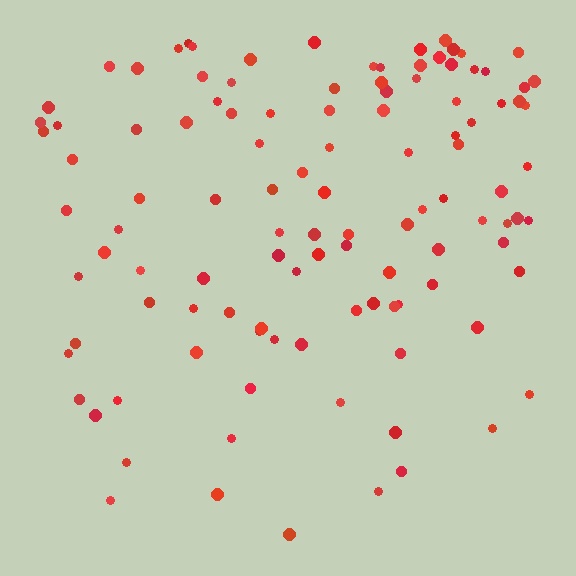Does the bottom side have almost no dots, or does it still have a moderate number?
Still a moderate number, just noticeably fewer than the top.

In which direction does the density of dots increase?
From bottom to top, with the top side densest.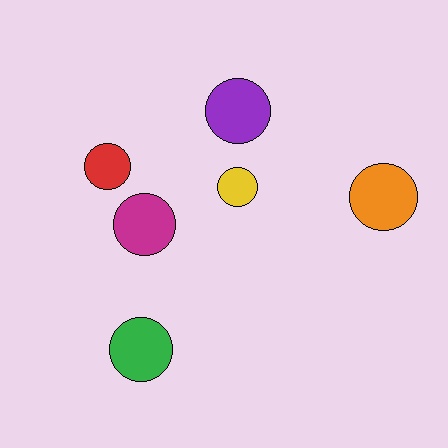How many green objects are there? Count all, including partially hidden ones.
There is 1 green object.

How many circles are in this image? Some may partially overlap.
There are 6 circles.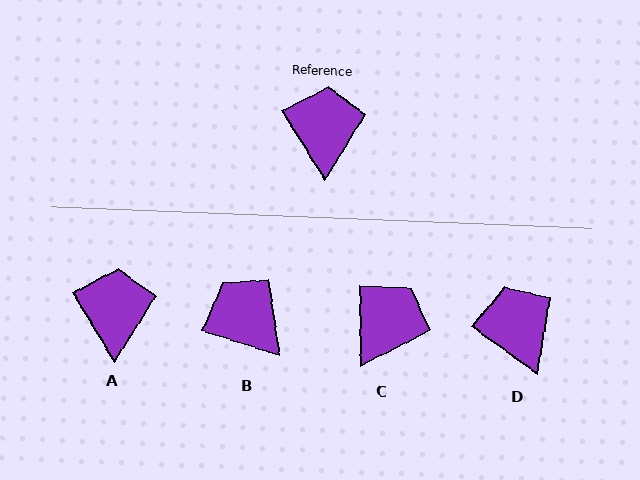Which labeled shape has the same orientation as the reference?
A.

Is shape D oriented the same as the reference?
No, it is off by about 23 degrees.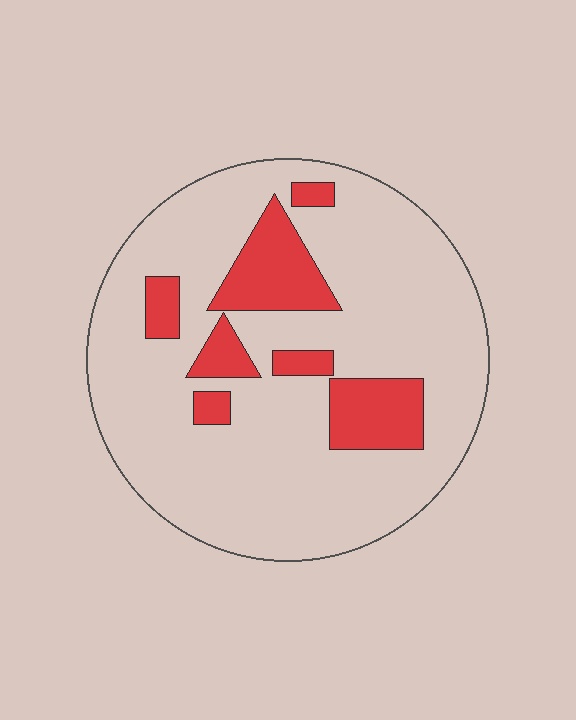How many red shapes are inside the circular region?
7.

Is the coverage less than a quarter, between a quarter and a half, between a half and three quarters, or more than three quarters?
Less than a quarter.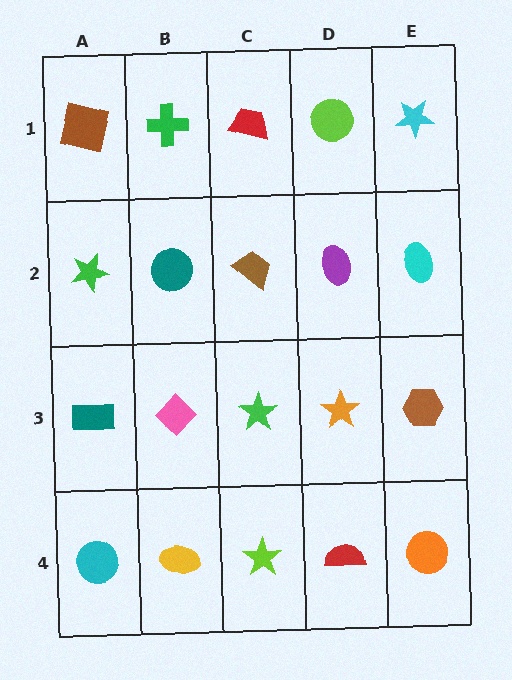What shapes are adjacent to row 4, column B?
A pink diamond (row 3, column B), a cyan circle (row 4, column A), a lime star (row 4, column C).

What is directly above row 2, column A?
A brown square.